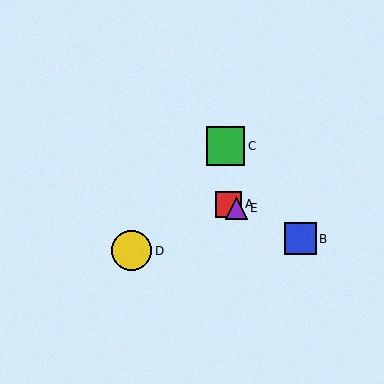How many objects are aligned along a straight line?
3 objects (A, B, E) are aligned along a straight line.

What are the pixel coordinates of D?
Object D is at (132, 251).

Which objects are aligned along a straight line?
Objects A, B, E are aligned along a straight line.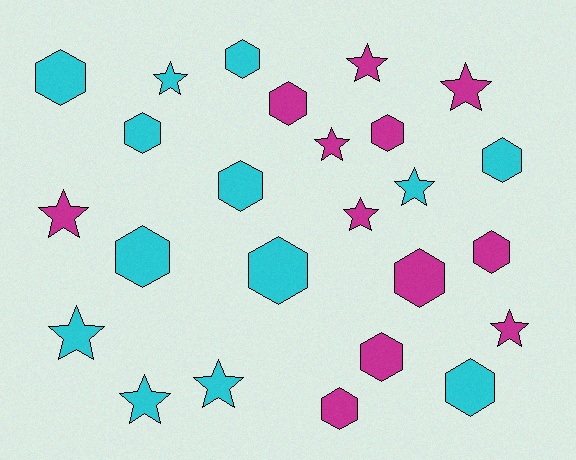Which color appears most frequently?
Cyan, with 13 objects.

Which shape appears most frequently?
Hexagon, with 14 objects.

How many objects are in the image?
There are 25 objects.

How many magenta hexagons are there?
There are 6 magenta hexagons.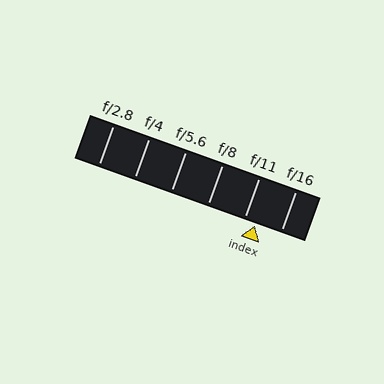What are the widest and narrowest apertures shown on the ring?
The widest aperture shown is f/2.8 and the narrowest is f/16.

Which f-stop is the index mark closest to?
The index mark is closest to f/11.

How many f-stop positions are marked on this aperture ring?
There are 6 f-stop positions marked.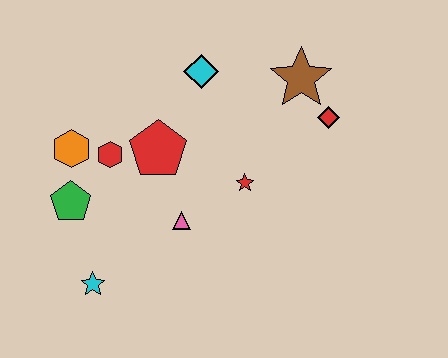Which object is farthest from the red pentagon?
The red diamond is farthest from the red pentagon.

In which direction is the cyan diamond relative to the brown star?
The cyan diamond is to the left of the brown star.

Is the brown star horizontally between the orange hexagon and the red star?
No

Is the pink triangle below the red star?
Yes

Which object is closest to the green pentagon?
The orange hexagon is closest to the green pentagon.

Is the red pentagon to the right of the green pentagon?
Yes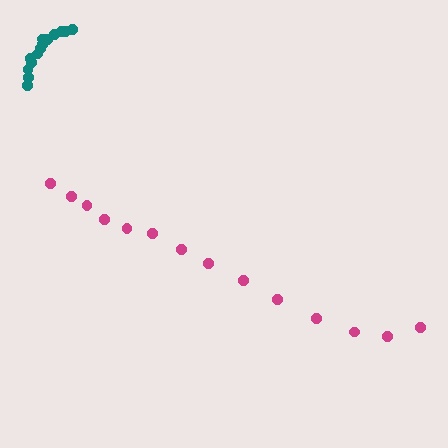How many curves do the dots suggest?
There are 2 distinct paths.